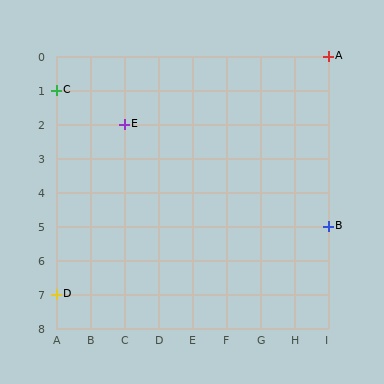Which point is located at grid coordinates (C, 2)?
Point E is at (C, 2).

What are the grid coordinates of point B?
Point B is at grid coordinates (I, 5).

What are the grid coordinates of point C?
Point C is at grid coordinates (A, 1).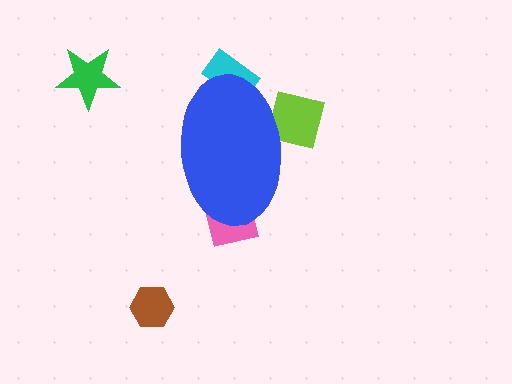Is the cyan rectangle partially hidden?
Yes, the cyan rectangle is partially hidden behind the blue ellipse.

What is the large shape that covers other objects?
A blue ellipse.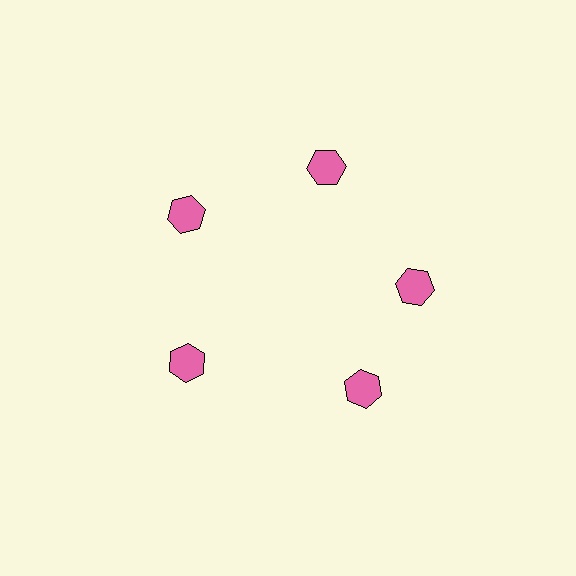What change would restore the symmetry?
The symmetry would be restored by rotating it back into even spacing with its neighbors so that all 5 hexagons sit at equal angles and equal distance from the center.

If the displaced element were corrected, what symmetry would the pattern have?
It would have 5-fold rotational symmetry — the pattern would map onto itself every 72 degrees.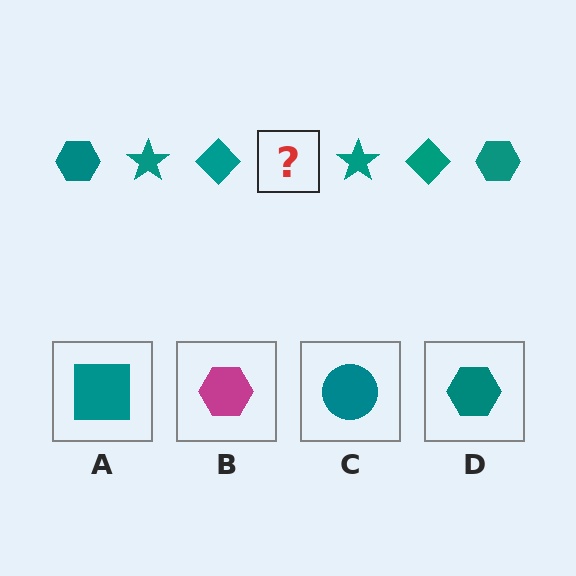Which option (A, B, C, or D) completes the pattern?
D.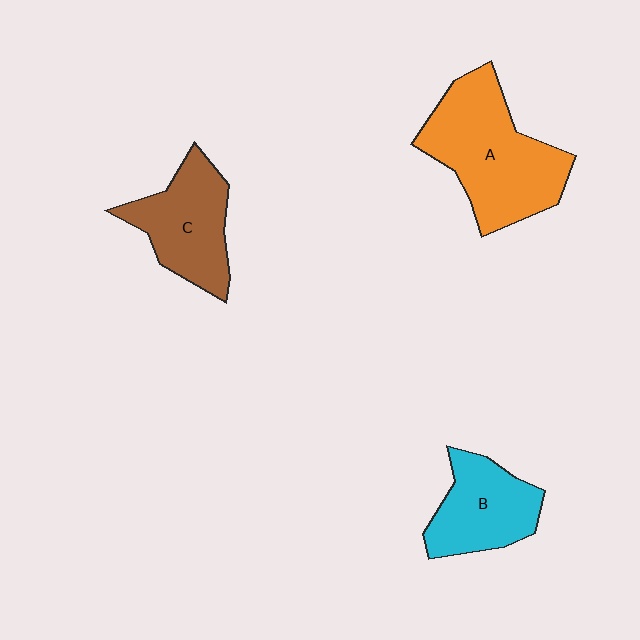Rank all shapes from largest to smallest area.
From largest to smallest: A (orange), C (brown), B (cyan).